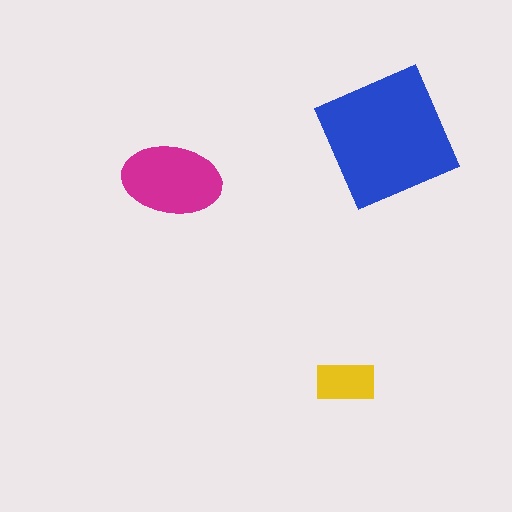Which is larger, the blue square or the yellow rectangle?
The blue square.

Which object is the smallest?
The yellow rectangle.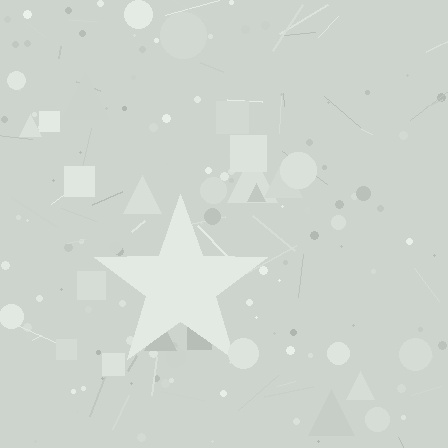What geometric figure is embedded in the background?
A star is embedded in the background.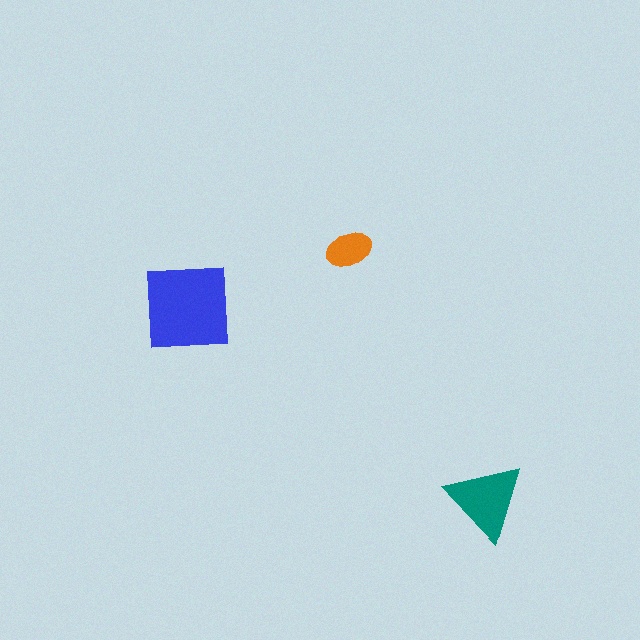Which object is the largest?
The blue square.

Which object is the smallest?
The orange ellipse.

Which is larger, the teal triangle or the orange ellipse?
The teal triangle.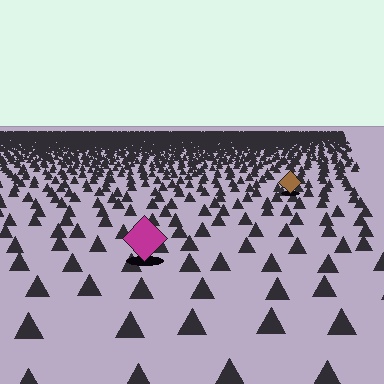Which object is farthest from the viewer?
The brown diamond is farthest from the viewer. It appears smaller and the ground texture around it is denser.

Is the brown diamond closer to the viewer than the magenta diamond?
No. The magenta diamond is closer — you can tell from the texture gradient: the ground texture is coarser near it.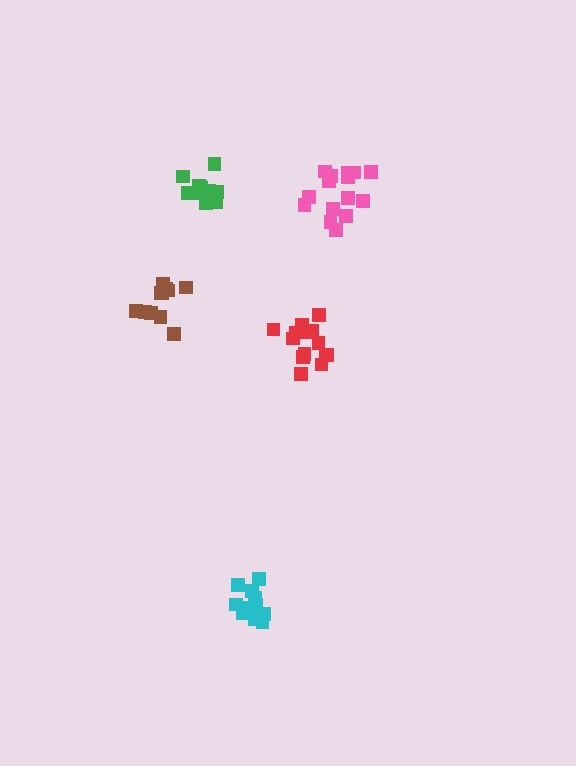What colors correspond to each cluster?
The clusters are colored: cyan, pink, brown, red, green.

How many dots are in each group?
Group 1: 11 dots, Group 2: 16 dots, Group 3: 11 dots, Group 4: 14 dots, Group 5: 12 dots (64 total).